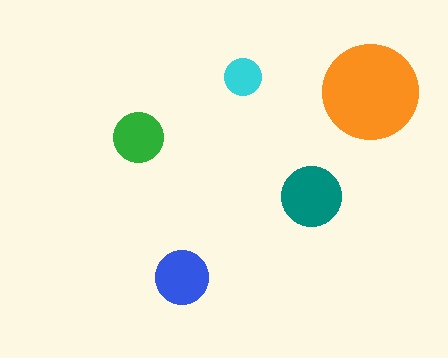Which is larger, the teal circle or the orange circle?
The orange one.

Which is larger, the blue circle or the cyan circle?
The blue one.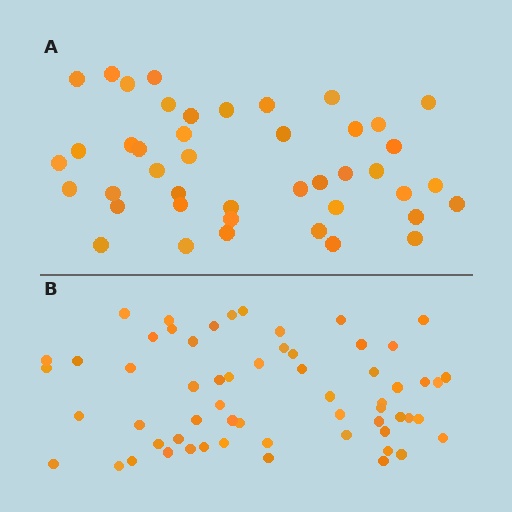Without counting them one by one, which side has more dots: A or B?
Region B (the bottom region) has more dots.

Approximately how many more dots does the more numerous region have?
Region B has approximately 15 more dots than region A.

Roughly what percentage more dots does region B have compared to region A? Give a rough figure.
About 40% more.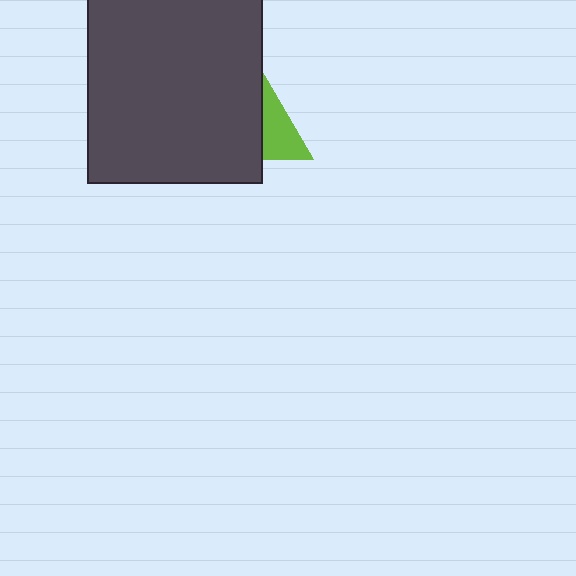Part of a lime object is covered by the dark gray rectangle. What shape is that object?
It is a triangle.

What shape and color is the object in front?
The object in front is a dark gray rectangle.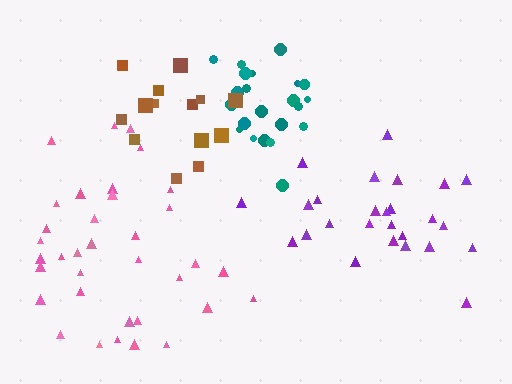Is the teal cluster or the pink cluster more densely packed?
Teal.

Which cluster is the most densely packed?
Teal.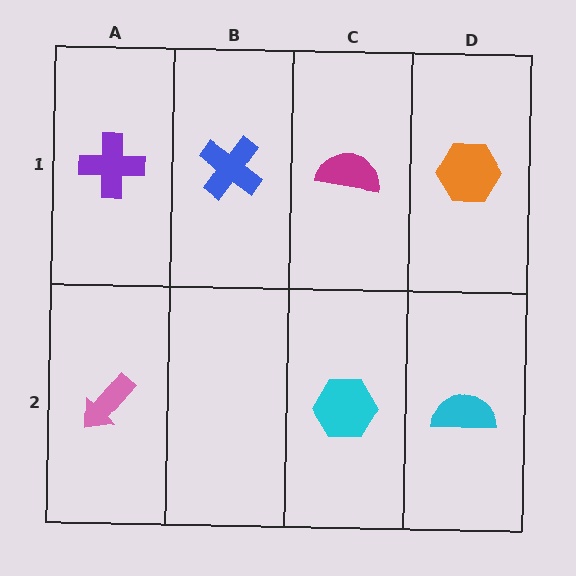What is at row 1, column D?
An orange hexagon.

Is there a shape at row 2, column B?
No, that cell is empty.